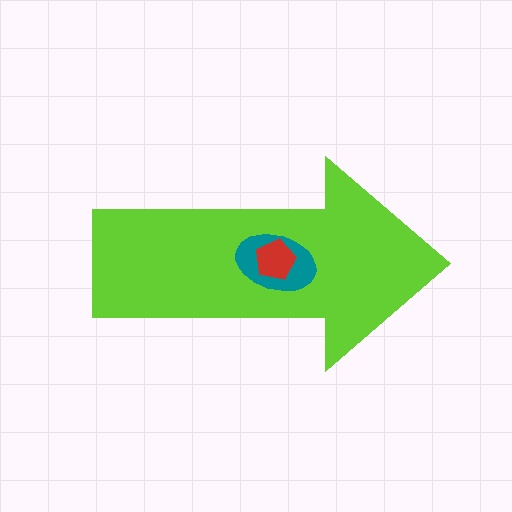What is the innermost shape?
The red pentagon.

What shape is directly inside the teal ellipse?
The red pentagon.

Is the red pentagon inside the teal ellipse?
Yes.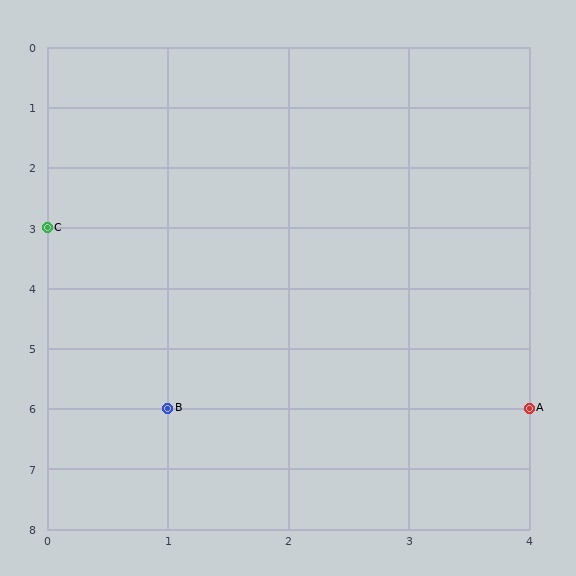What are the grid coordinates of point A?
Point A is at grid coordinates (4, 6).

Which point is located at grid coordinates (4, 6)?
Point A is at (4, 6).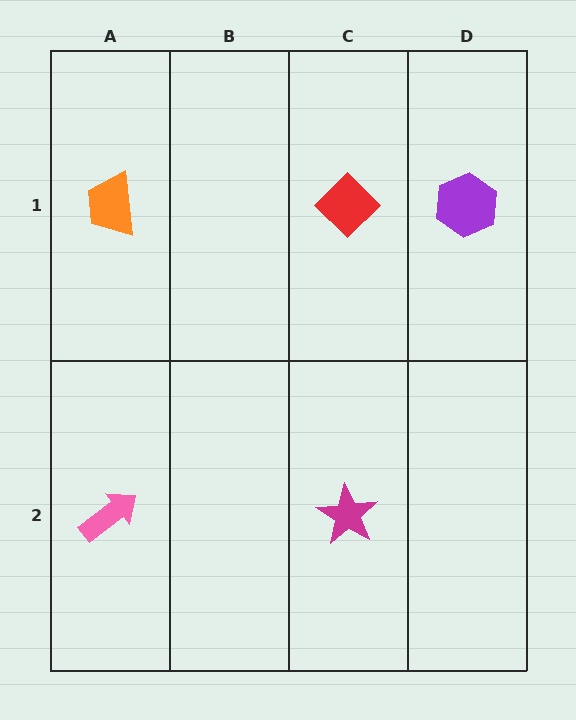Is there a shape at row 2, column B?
No, that cell is empty.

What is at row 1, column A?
An orange trapezoid.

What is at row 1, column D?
A purple hexagon.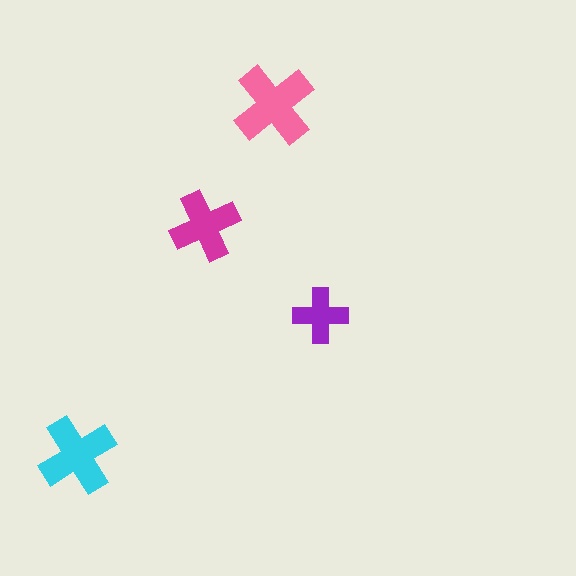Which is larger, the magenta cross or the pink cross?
The pink one.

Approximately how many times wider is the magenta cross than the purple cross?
About 1.5 times wider.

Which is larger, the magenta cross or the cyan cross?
The cyan one.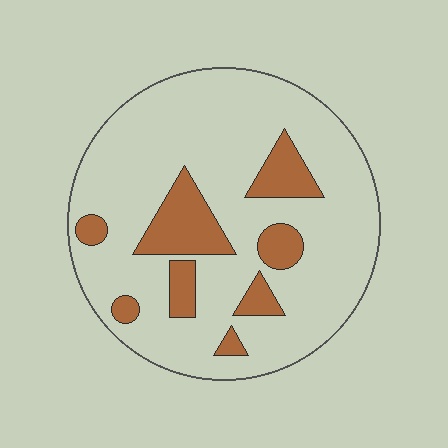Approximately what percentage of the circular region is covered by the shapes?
Approximately 20%.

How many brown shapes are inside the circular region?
8.